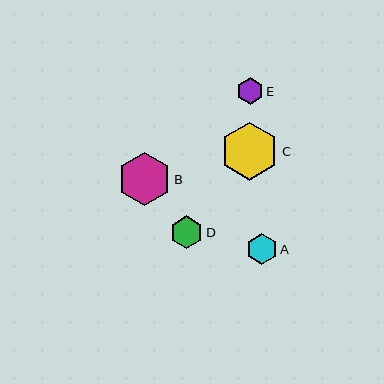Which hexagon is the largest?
Hexagon C is the largest with a size of approximately 58 pixels.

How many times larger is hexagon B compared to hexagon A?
Hexagon B is approximately 1.7 times the size of hexagon A.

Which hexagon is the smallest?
Hexagon E is the smallest with a size of approximately 27 pixels.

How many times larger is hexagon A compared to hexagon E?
Hexagon A is approximately 1.1 times the size of hexagon E.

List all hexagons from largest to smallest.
From largest to smallest: C, B, D, A, E.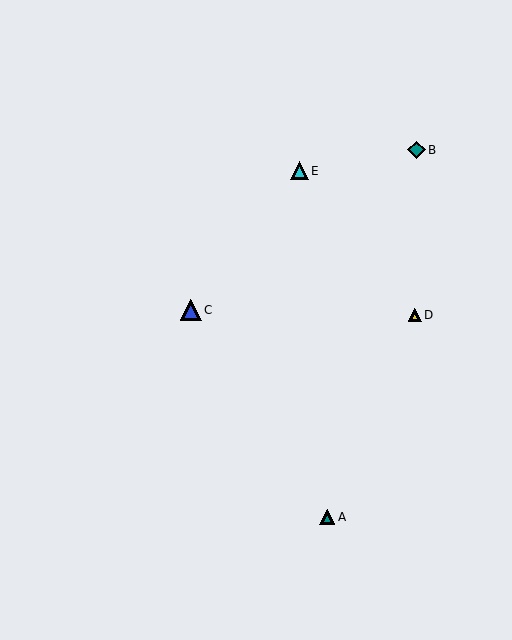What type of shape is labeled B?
Shape B is a teal diamond.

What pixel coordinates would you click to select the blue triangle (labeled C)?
Click at (191, 310) to select the blue triangle C.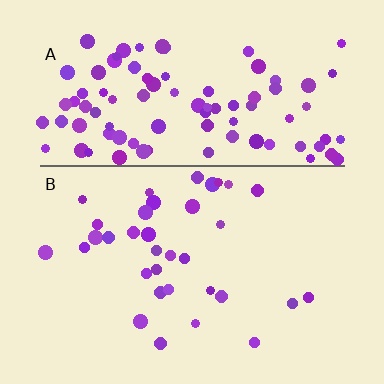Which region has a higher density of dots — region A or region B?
A (the top).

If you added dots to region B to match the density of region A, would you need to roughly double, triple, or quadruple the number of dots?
Approximately triple.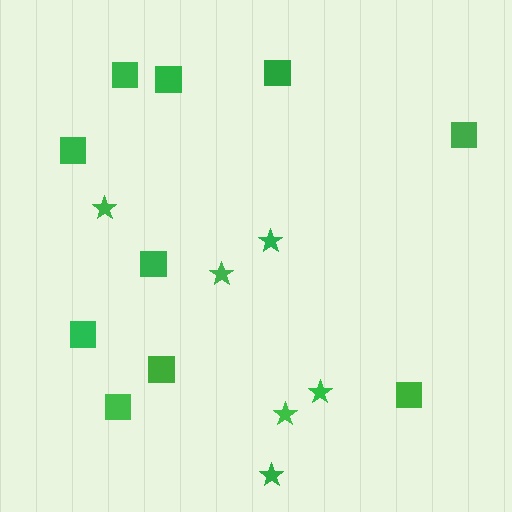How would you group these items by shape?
There are 2 groups: one group of squares (10) and one group of stars (6).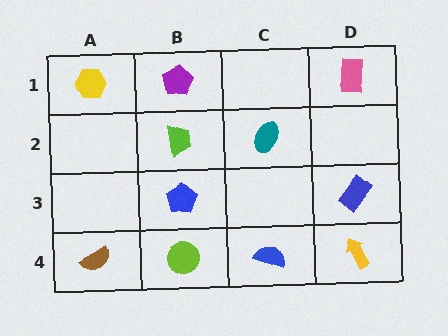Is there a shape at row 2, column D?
No, that cell is empty.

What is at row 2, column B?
A lime trapezoid.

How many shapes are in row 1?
3 shapes.